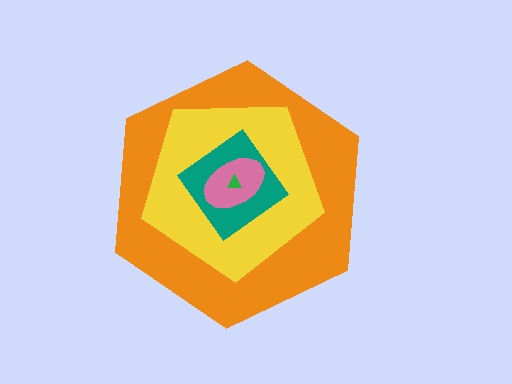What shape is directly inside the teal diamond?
The pink ellipse.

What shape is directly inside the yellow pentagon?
The teal diamond.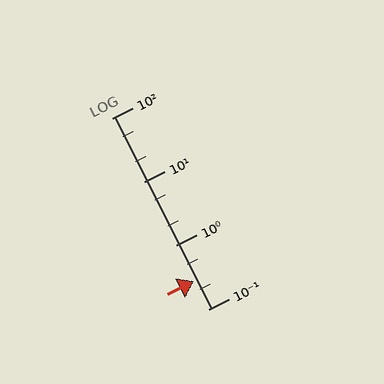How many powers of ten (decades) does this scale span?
The scale spans 3 decades, from 0.1 to 100.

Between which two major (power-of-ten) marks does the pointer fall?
The pointer is between 0.1 and 1.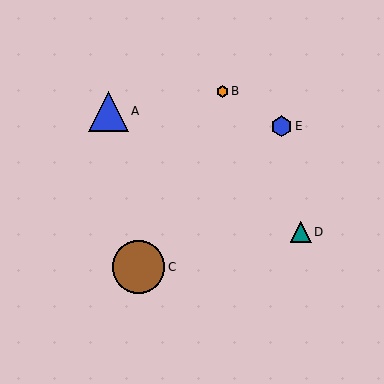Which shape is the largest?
The brown circle (labeled C) is the largest.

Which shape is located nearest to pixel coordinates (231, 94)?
The orange hexagon (labeled B) at (222, 91) is nearest to that location.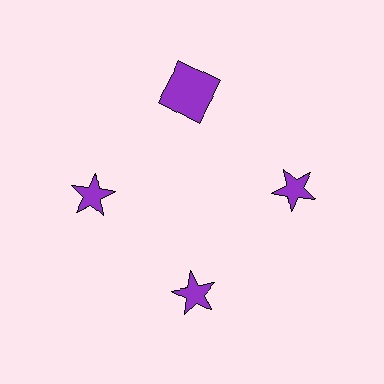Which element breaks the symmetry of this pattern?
The purple square at roughly the 12 o'clock position breaks the symmetry. All other shapes are purple stars.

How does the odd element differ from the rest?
It has a different shape: square instead of star.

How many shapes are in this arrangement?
There are 4 shapes arranged in a ring pattern.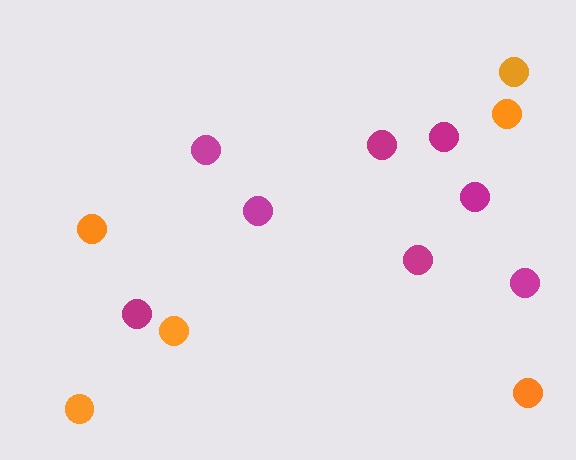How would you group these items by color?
There are 2 groups: one group of magenta circles (8) and one group of orange circles (6).